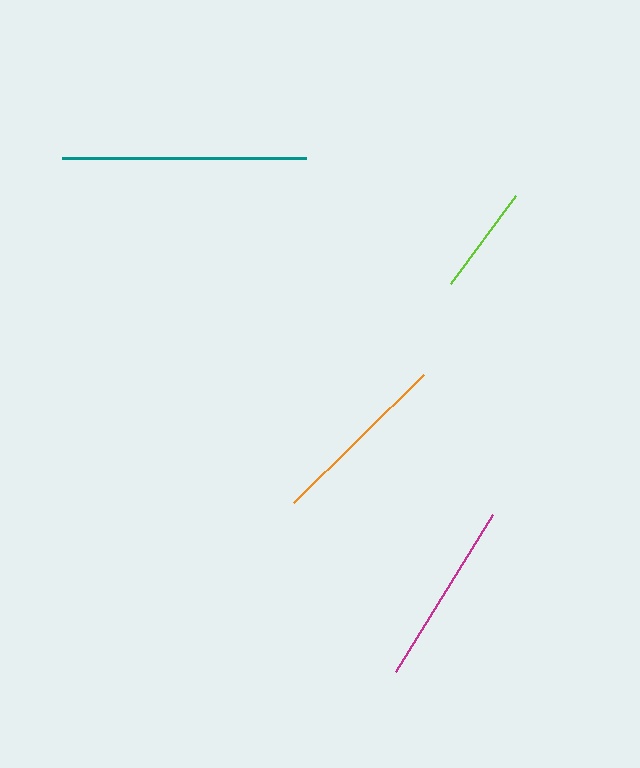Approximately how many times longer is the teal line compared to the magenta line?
The teal line is approximately 1.3 times the length of the magenta line.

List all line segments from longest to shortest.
From longest to shortest: teal, magenta, orange, lime.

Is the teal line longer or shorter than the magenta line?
The teal line is longer than the magenta line.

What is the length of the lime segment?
The lime segment is approximately 109 pixels long.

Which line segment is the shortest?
The lime line is the shortest at approximately 109 pixels.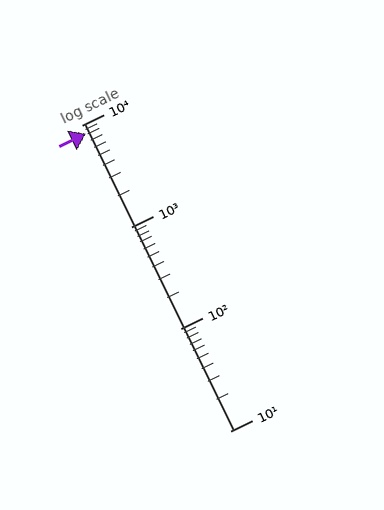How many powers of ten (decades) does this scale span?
The scale spans 3 decades, from 10 to 10000.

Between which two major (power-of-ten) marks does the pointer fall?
The pointer is between 1000 and 10000.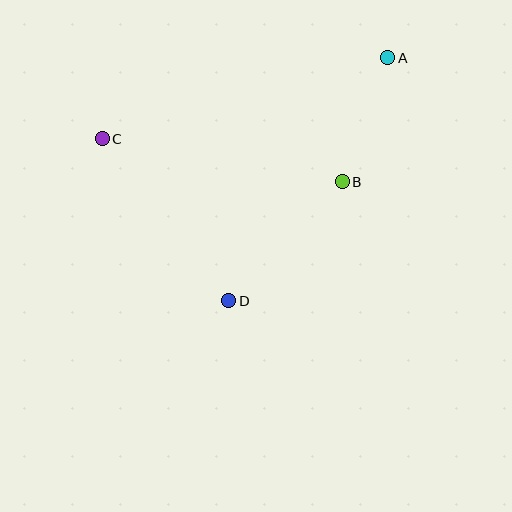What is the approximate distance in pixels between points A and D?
The distance between A and D is approximately 291 pixels.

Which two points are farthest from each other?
Points A and C are farthest from each other.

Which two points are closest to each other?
Points A and B are closest to each other.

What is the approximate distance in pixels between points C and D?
The distance between C and D is approximately 205 pixels.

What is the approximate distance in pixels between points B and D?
The distance between B and D is approximately 165 pixels.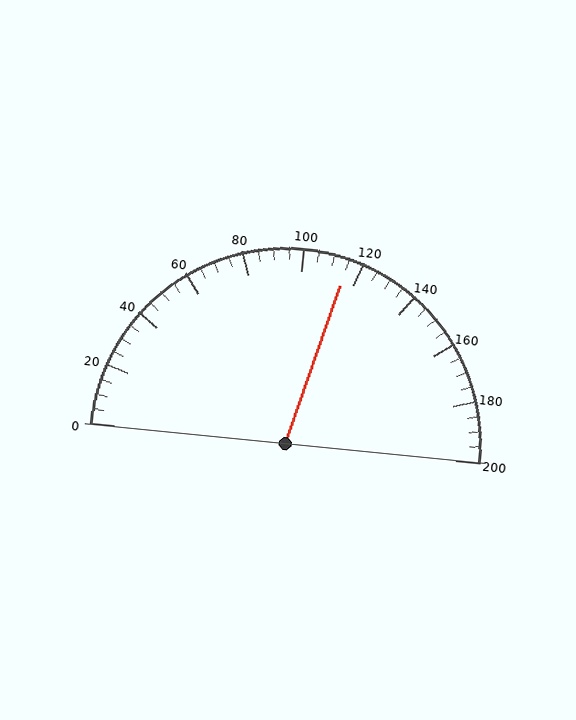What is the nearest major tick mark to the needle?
The nearest major tick mark is 120.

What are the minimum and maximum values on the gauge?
The gauge ranges from 0 to 200.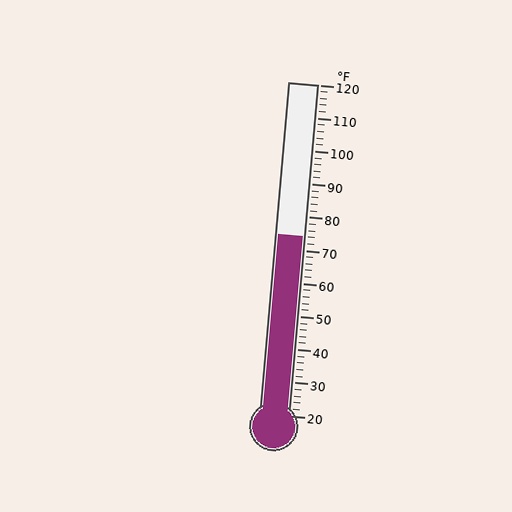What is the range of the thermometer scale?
The thermometer scale ranges from 20°F to 120°F.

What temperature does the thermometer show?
The thermometer shows approximately 74°F.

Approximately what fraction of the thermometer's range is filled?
The thermometer is filled to approximately 55% of its range.